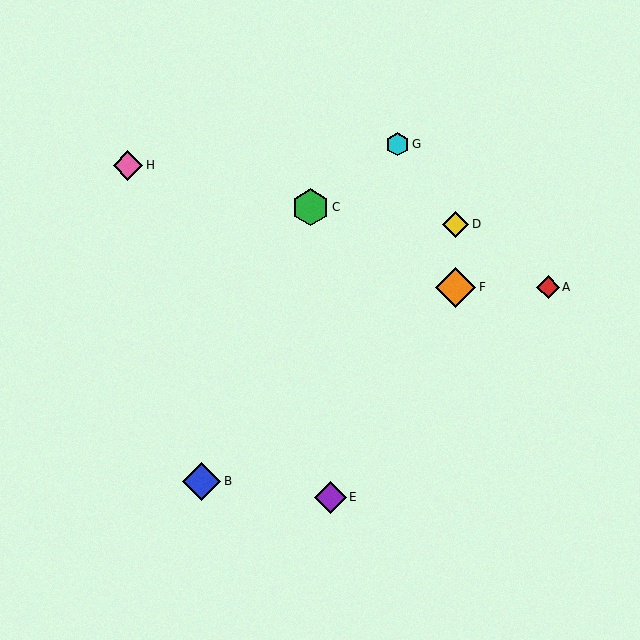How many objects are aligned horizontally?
2 objects (A, F) are aligned horizontally.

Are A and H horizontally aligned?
No, A is at y≈287 and H is at y≈165.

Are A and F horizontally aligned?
Yes, both are at y≈287.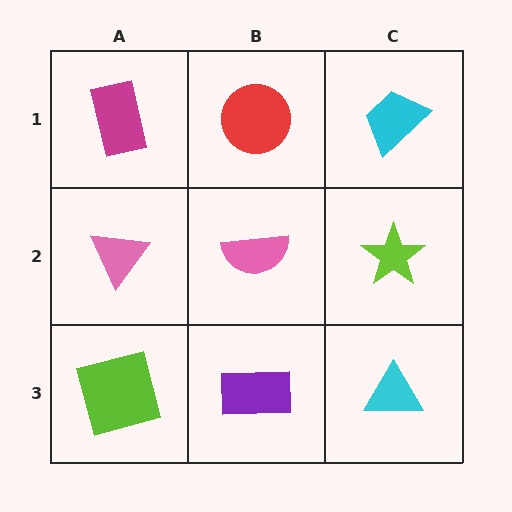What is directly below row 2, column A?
A lime square.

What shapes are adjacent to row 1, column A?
A pink triangle (row 2, column A), a red circle (row 1, column B).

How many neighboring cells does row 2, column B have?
4.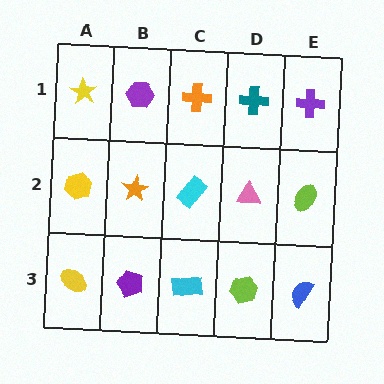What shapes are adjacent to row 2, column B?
A purple hexagon (row 1, column B), a purple pentagon (row 3, column B), a yellow hexagon (row 2, column A), a cyan rectangle (row 2, column C).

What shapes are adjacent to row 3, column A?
A yellow hexagon (row 2, column A), a purple pentagon (row 3, column B).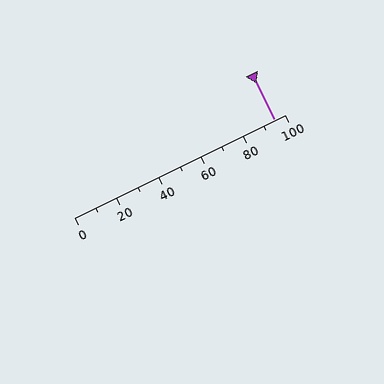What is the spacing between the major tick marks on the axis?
The major ticks are spaced 20 apart.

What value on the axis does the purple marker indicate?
The marker indicates approximately 95.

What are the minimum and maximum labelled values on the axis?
The axis runs from 0 to 100.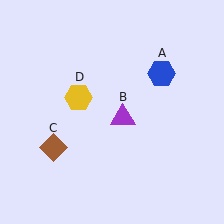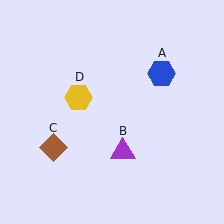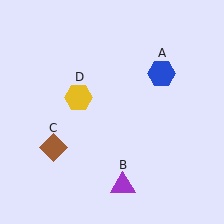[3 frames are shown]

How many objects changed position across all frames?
1 object changed position: purple triangle (object B).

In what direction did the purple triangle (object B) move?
The purple triangle (object B) moved down.